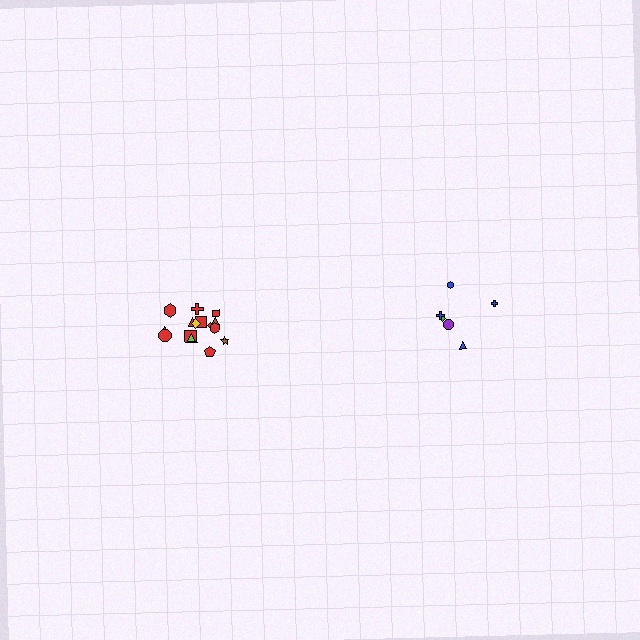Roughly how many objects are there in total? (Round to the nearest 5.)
Roughly 20 objects in total.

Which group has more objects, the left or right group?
The left group.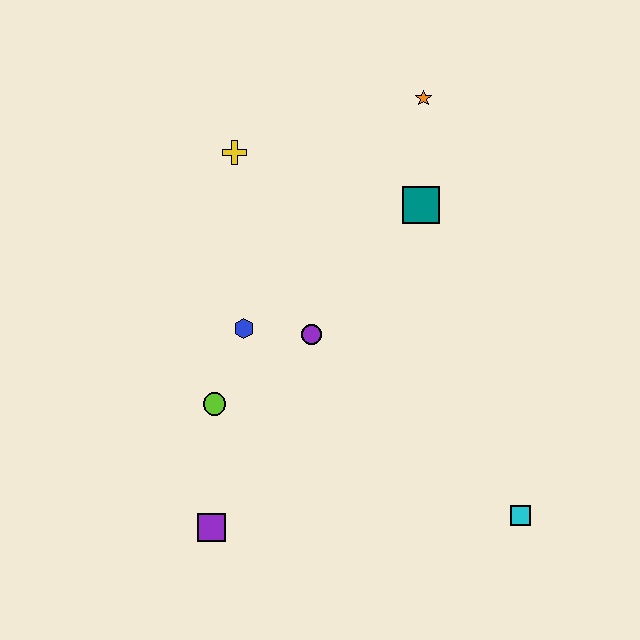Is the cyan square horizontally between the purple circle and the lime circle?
No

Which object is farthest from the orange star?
The purple square is farthest from the orange star.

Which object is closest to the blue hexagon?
The purple circle is closest to the blue hexagon.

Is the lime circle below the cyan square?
No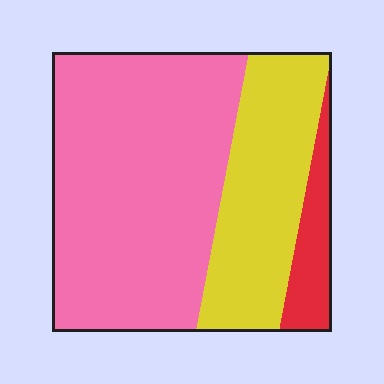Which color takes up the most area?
Pink, at roughly 60%.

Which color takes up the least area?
Red, at roughly 10%.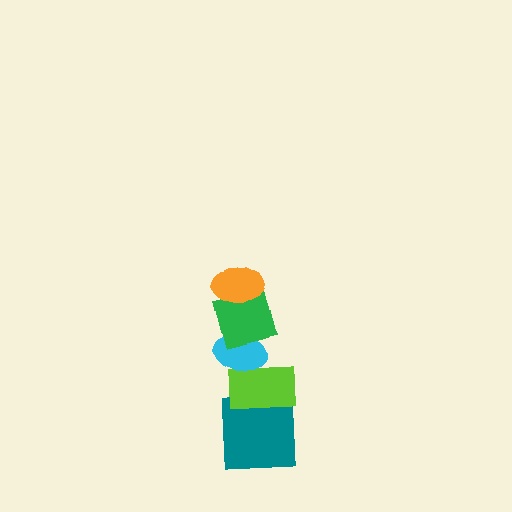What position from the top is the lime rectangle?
The lime rectangle is 4th from the top.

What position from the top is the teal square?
The teal square is 5th from the top.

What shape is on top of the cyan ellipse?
The green square is on top of the cyan ellipse.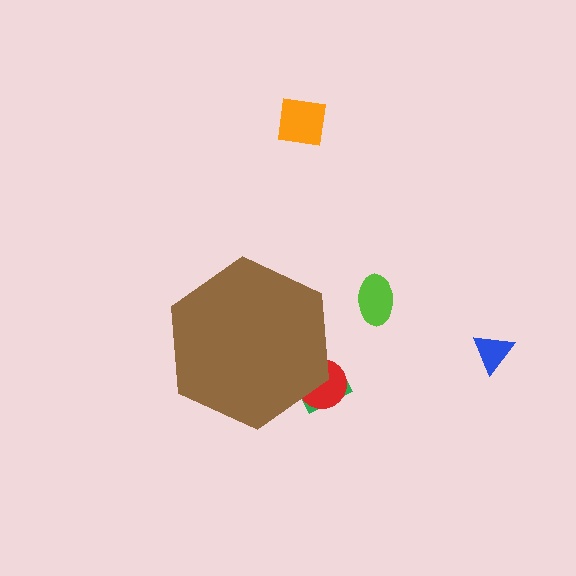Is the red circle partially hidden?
Yes, the red circle is partially hidden behind the brown hexagon.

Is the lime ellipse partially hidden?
No, the lime ellipse is fully visible.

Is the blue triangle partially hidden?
No, the blue triangle is fully visible.